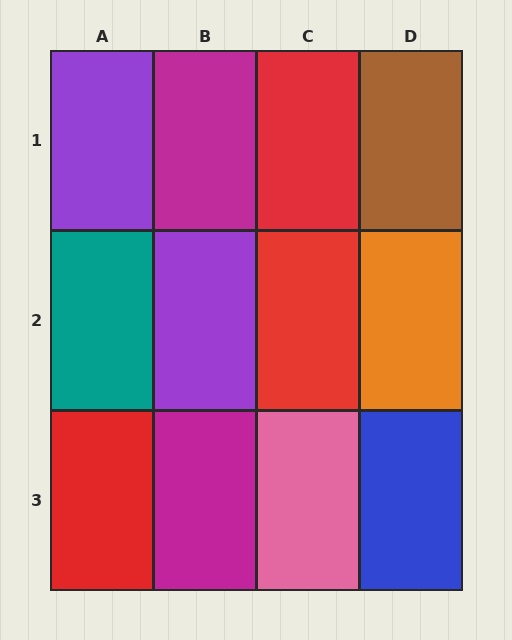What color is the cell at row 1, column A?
Purple.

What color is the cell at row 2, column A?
Teal.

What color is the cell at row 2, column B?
Purple.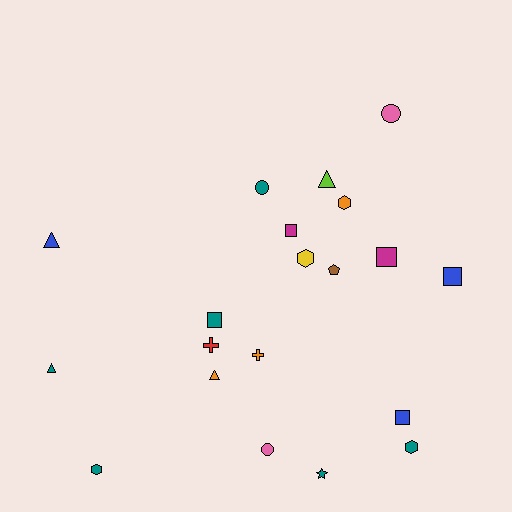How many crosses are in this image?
There are 2 crosses.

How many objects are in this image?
There are 20 objects.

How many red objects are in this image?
There is 1 red object.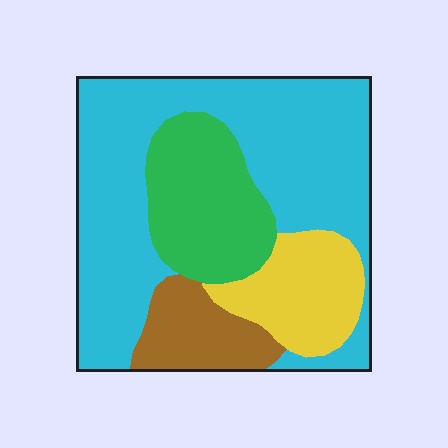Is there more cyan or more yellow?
Cyan.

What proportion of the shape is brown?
Brown covers 11% of the shape.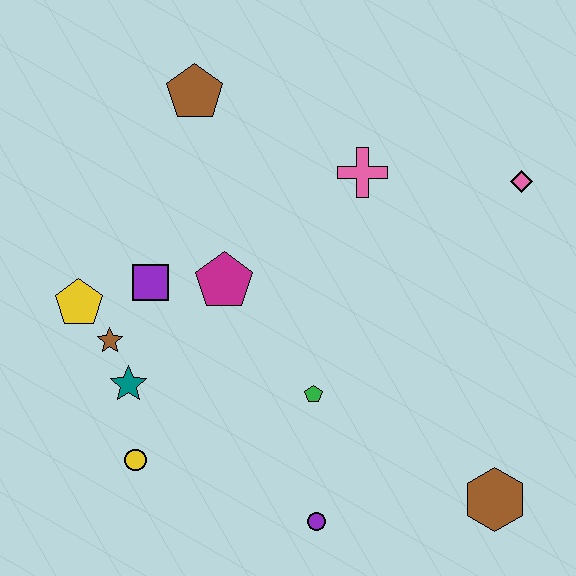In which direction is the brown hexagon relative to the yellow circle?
The brown hexagon is to the right of the yellow circle.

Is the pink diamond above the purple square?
Yes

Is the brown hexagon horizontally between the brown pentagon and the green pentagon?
No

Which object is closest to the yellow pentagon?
The brown star is closest to the yellow pentagon.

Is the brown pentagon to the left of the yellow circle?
No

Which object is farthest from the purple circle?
The brown pentagon is farthest from the purple circle.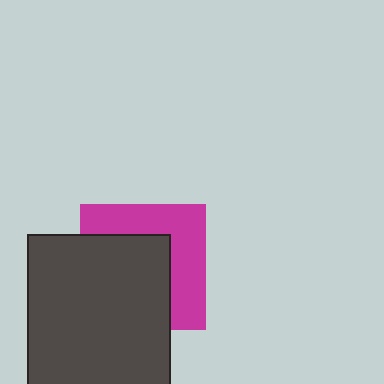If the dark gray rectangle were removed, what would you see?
You would see the complete magenta square.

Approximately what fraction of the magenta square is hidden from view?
Roughly 56% of the magenta square is hidden behind the dark gray rectangle.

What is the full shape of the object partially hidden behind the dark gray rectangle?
The partially hidden object is a magenta square.